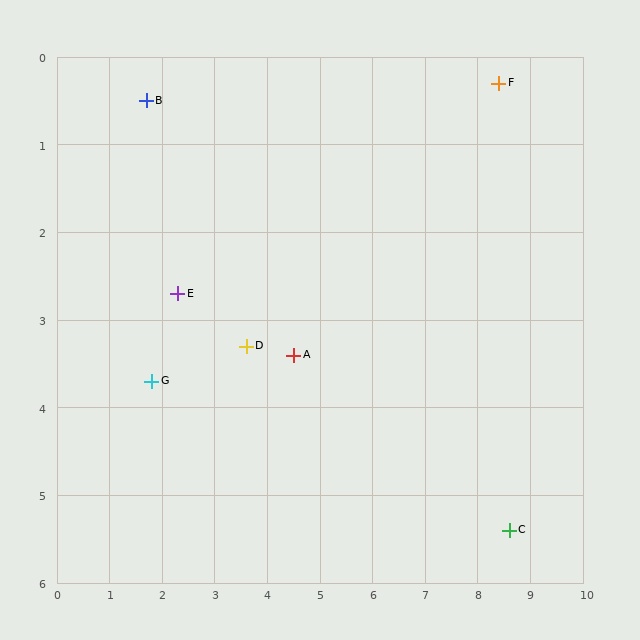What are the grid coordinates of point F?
Point F is at approximately (8.4, 0.3).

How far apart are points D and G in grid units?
Points D and G are about 1.8 grid units apart.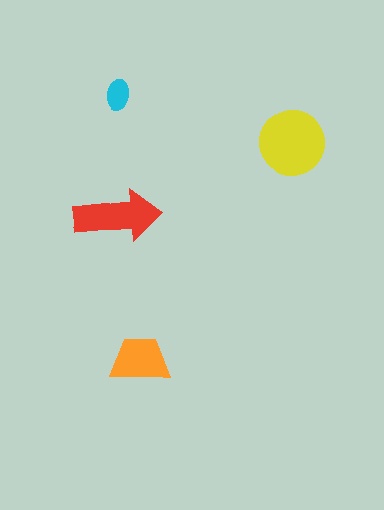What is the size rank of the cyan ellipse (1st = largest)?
4th.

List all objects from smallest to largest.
The cyan ellipse, the orange trapezoid, the red arrow, the yellow circle.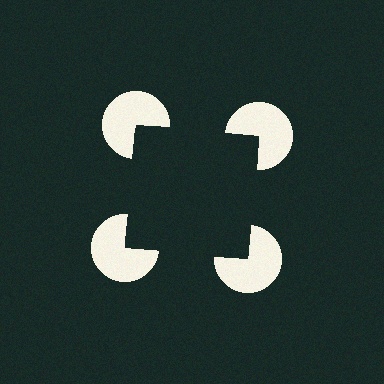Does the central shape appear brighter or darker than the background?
It typically appears slightly darker than the background, even though no actual brightness change is drawn.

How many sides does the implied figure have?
4 sides.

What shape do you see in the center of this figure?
An illusory square — its edges are inferred from the aligned wedge cuts in the pac-man discs, not physically drawn.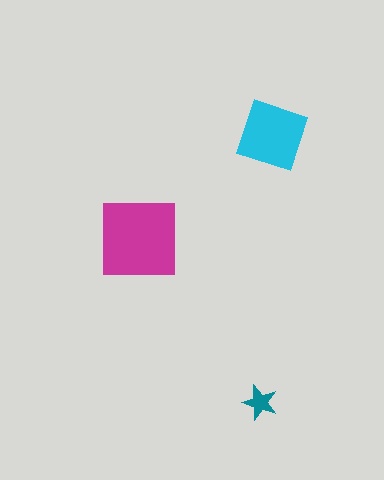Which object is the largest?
The magenta square.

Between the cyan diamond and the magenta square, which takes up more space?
The magenta square.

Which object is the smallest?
The teal star.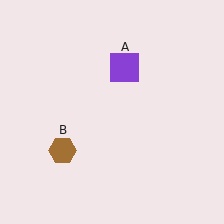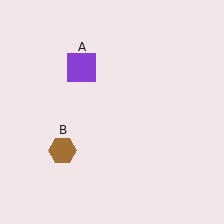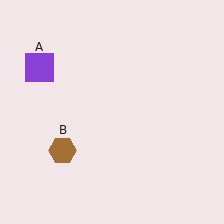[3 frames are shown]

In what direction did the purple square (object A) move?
The purple square (object A) moved left.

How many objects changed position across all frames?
1 object changed position: purple square (object A).